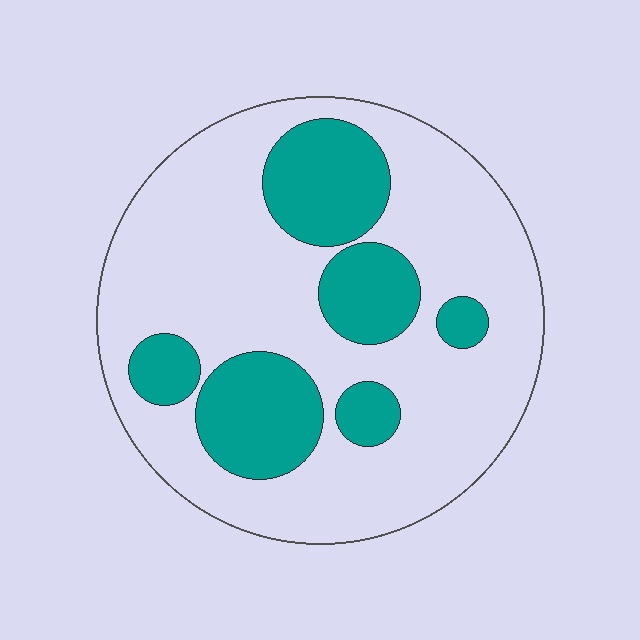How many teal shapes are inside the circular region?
6.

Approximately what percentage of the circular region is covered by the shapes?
Approximately 30%.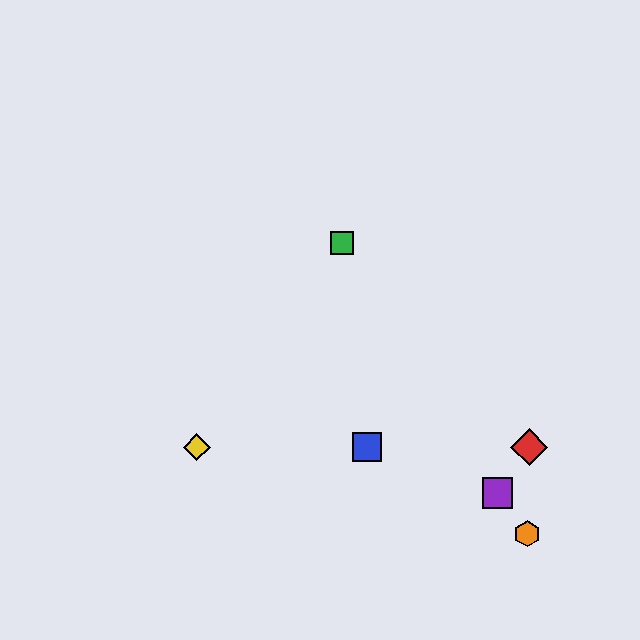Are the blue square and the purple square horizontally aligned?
No, the blue square is at y≈447 and the purple square is at y≈493.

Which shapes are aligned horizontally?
The red diamond, the blue square, the yellow diamond are aligned horizontally.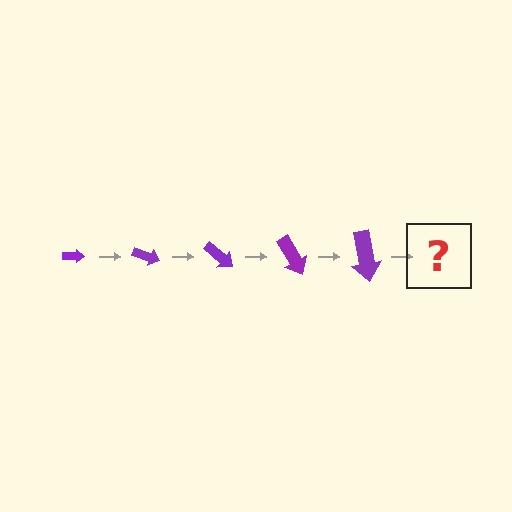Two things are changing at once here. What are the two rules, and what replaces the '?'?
The two rules are that the arrow grows larger each step and it rotates 20 degrees each step. The '?' should be an arrow, larger than the previous one and rotated 100 degrees from the start.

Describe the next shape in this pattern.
It should be an arrow, larger than the previous one and rotated 100 degrees from the start.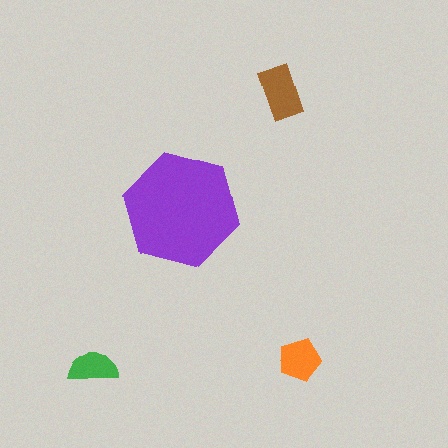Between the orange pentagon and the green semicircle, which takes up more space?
The orange pentagon.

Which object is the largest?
The purple hexagon.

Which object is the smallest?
The green semicircle.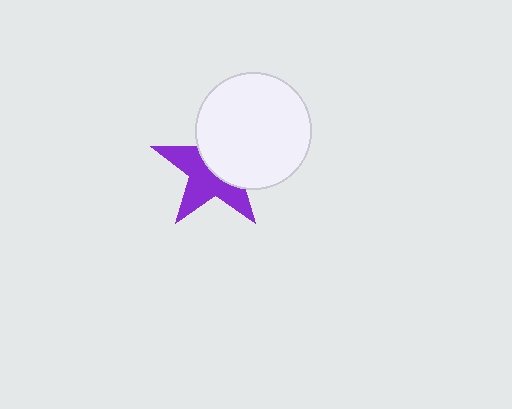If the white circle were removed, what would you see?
You would see the complete purple star.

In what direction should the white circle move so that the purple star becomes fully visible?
The white circle should move toward the upper-right. That is the shortest direction to clear the overlap and leave the purple star fully visible.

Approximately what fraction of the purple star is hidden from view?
Roughly 49% of the purple star is hidden behind the white circle.